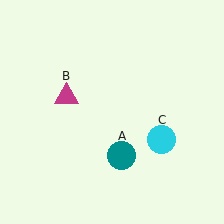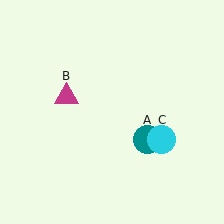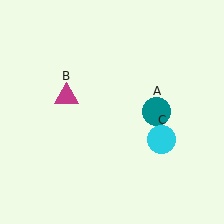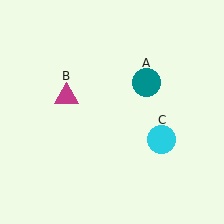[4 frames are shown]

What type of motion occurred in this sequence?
The teal circle (object A) rotated counterclockwise around the center of the scene.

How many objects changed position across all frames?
1 object changed position: teal circle (object A).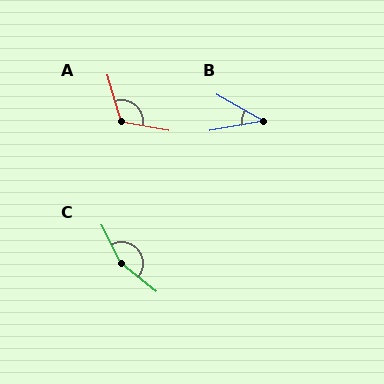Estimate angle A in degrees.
Approximately 116 degrees.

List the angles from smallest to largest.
B (40°), A (116°), C (156°).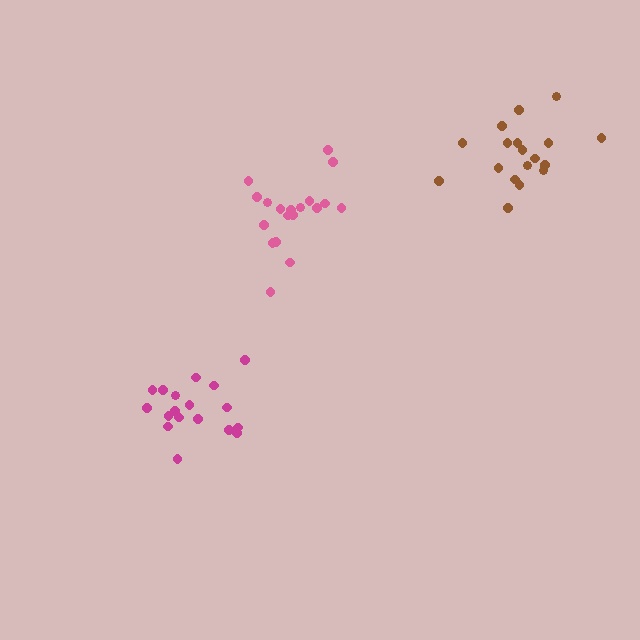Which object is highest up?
The brown cluster is topmost.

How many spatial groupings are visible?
There are 3 spatial groupings.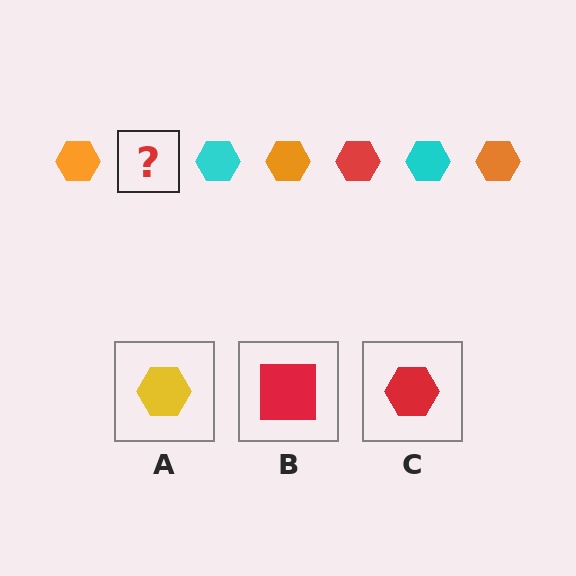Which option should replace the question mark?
Option C.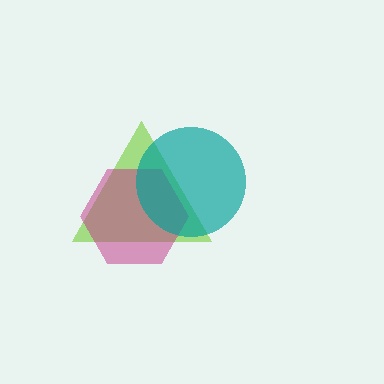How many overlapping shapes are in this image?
There are 3 overlapping shapes in the image.